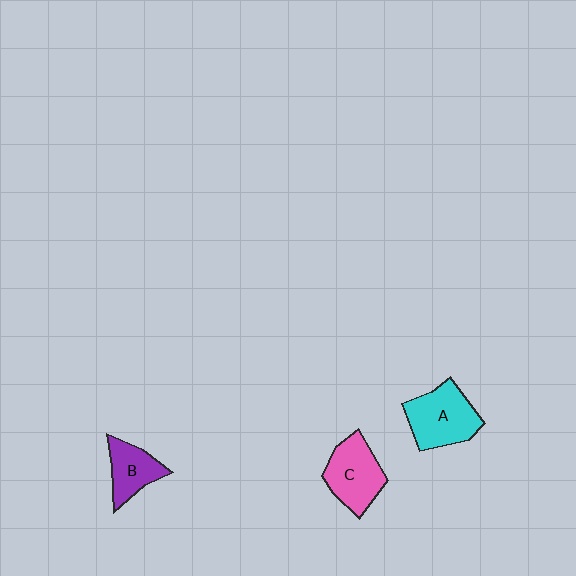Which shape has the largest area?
Shape A (cyan).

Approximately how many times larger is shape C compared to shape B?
Approximately 1.3 times.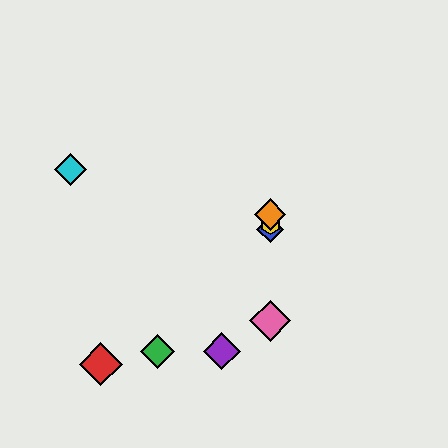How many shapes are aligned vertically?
4 shapes (the blue diamond, the yellow hexagon, the orange diamond, the pink diamond) are aligned vertically.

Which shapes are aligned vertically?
The blue diamond, the yellow hexagon, the orange diamond, the pink diamond are aligned vertically.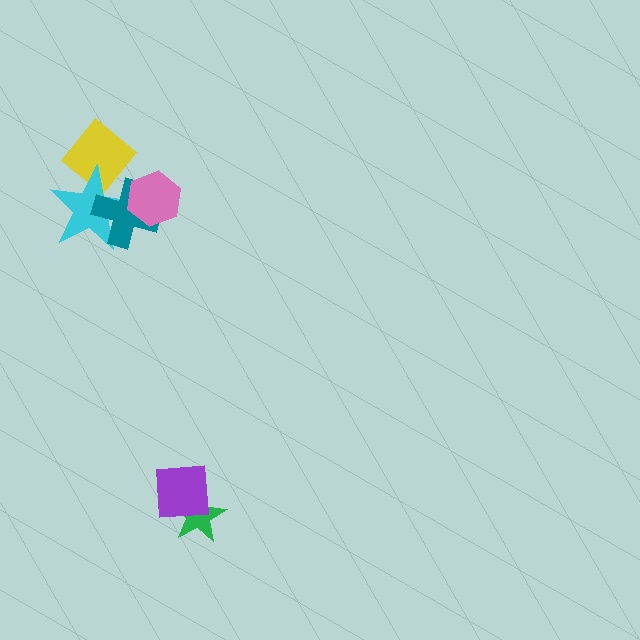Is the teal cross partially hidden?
Yes, it is partially covered by another shape.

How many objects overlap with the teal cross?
3 objects overlap with the teal cross.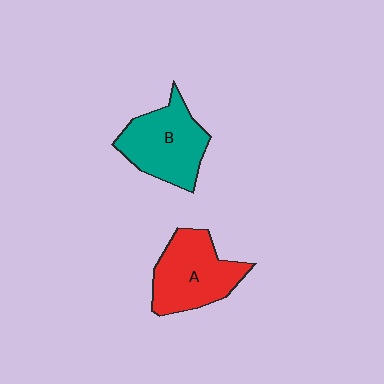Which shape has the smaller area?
Shape A (red).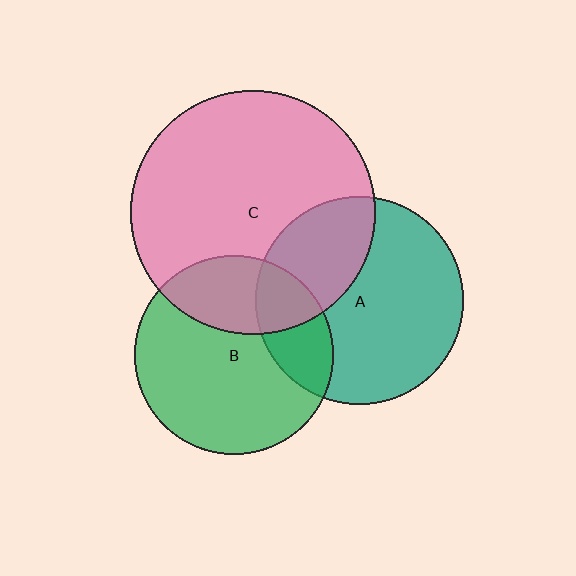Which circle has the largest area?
Circle C (pink).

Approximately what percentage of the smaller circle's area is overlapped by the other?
Approximately 30%.